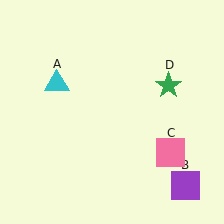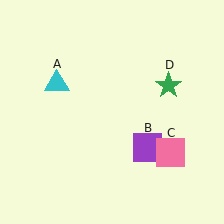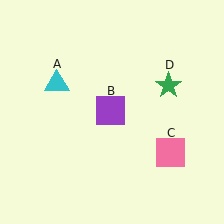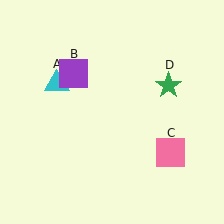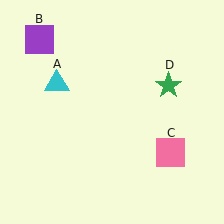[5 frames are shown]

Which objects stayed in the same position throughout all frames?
Cyan triangle (object A) and pink square (object C) and green star (object D) remained stationary.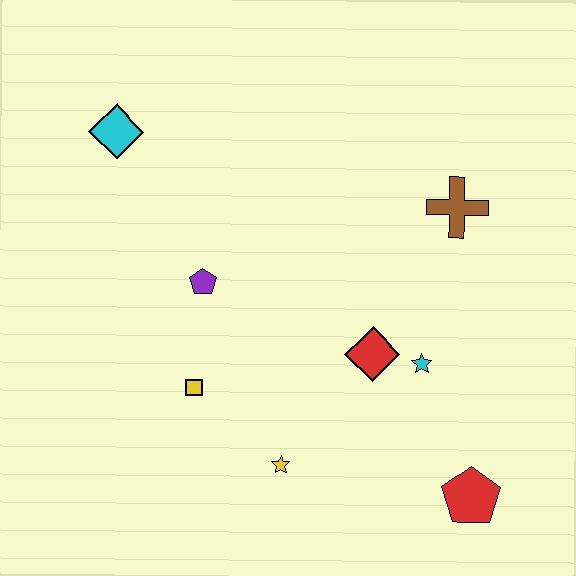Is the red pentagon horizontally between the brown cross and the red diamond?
No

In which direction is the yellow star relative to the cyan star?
The yellow star is to the left of the cyan star.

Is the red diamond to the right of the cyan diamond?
Yes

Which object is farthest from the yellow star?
The cyan diamond is farthest from the yellow star.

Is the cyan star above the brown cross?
No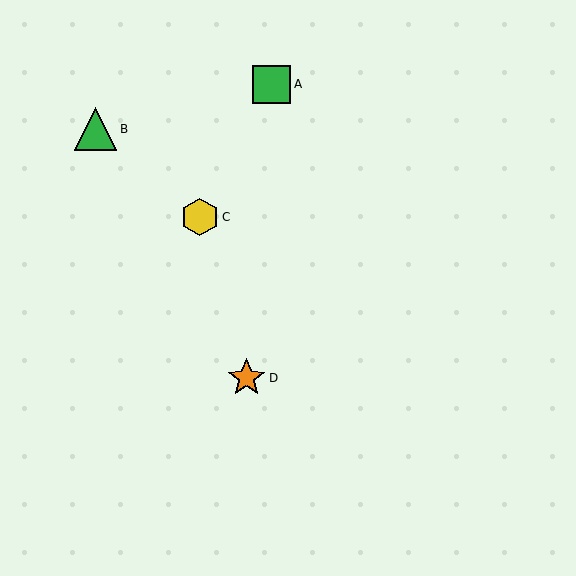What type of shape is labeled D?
Shape D is an orange star.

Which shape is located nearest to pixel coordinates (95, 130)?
The green triangle (labeled B) at (96, 129) is nearest to that location.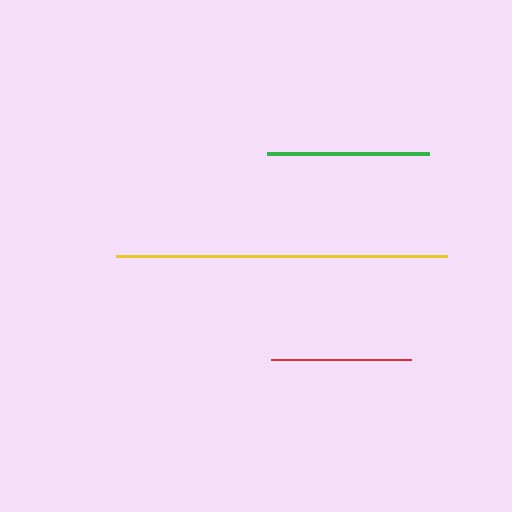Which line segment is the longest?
The yellow line is the longest at approximately 331 pixels.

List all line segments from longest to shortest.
From longest to shortest: yellow, green, red.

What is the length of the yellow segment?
The yellow segment is approximately 331 pixels long.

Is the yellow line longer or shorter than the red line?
The yellow line is longer than the red line.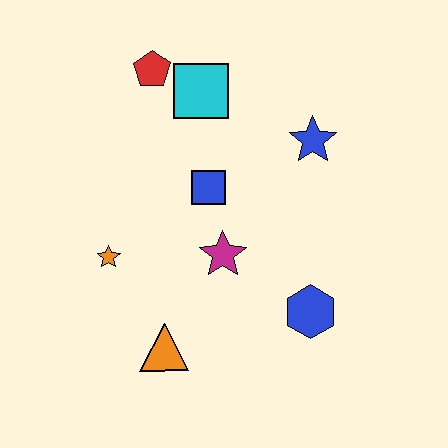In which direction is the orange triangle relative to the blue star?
The orange triangle is below the blue star.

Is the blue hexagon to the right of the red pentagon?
Yes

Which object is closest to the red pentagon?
The cyan square is closest to the red pentagon.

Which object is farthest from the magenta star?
The red pentagon is farthest from the magenta star.